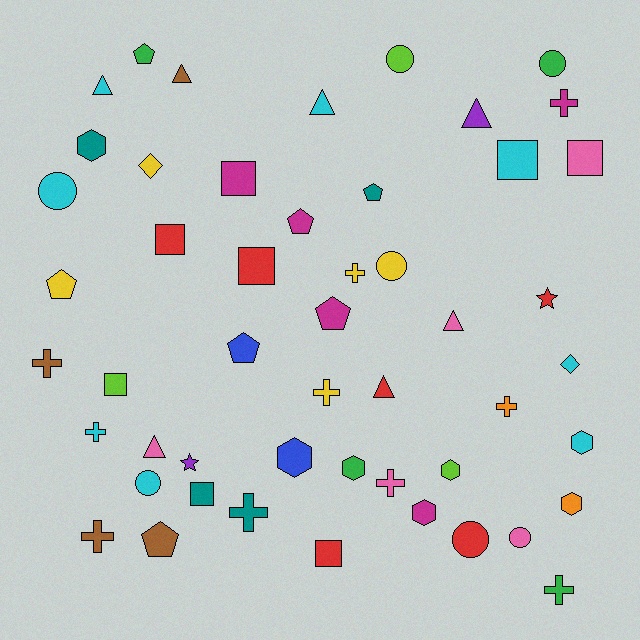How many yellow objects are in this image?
There are 5 yellow objects.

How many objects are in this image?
There are 50 objects.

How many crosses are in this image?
There are 10 crosses.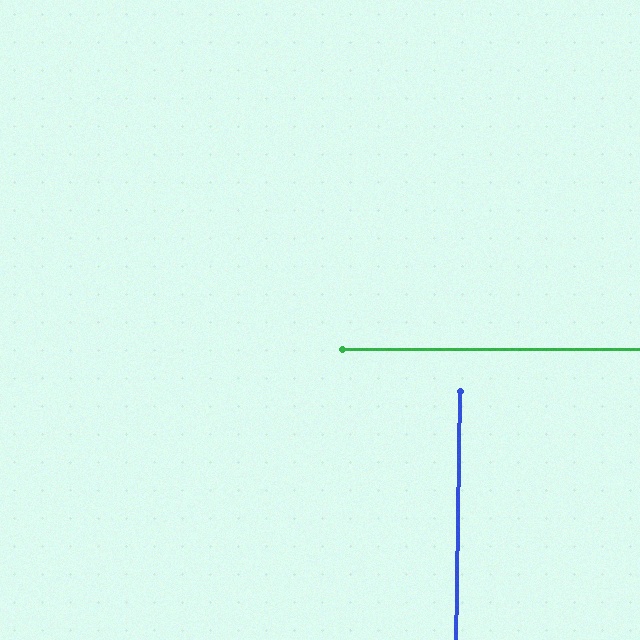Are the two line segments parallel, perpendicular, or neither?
Perpendicular — they meet at approximately 89°.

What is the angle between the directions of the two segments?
Approximately 89 degrees.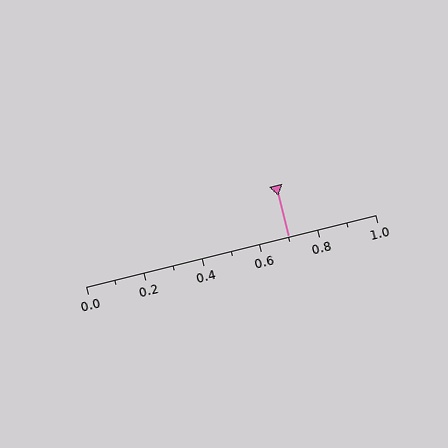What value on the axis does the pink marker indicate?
The marker indicates approximately 0.7.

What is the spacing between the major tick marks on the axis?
The major ticks are spaced 0.2 apart.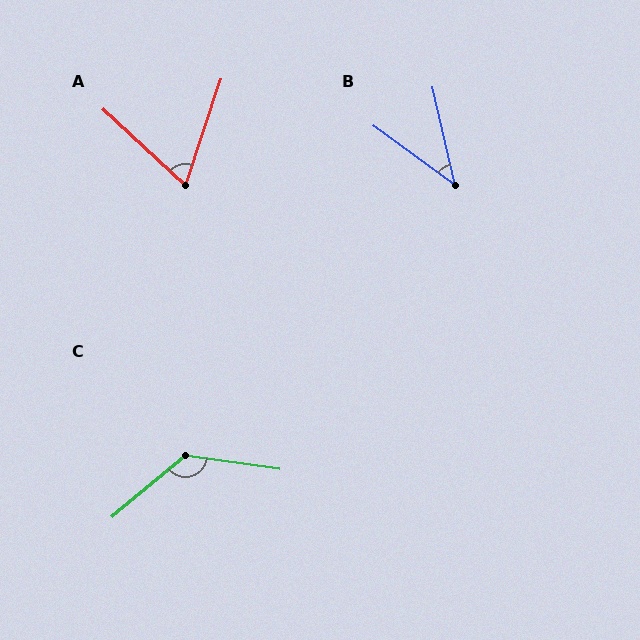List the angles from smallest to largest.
B (41°), A (66°), C (132°).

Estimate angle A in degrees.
Approximately 66 degrees.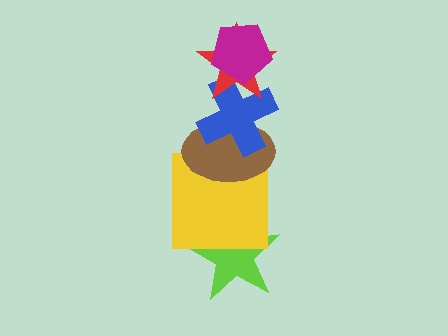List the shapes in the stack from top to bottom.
From top to bottom: the magenta pentagon, the red star, the blue cross, the brown ellipse, the yellow square, the lime star.